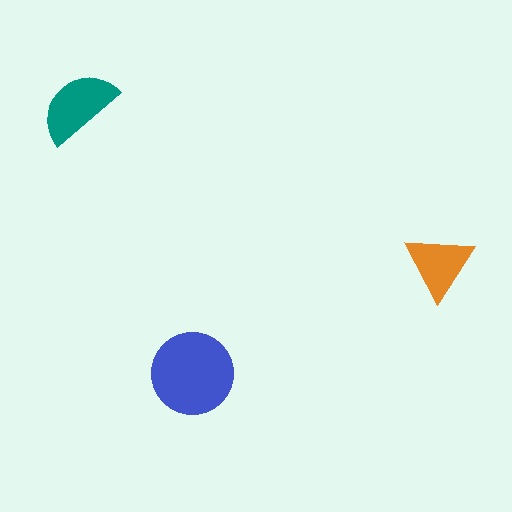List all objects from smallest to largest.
The orange triangle, the teal semicircle, the blue circle.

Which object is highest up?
The teal semicircle is topmost.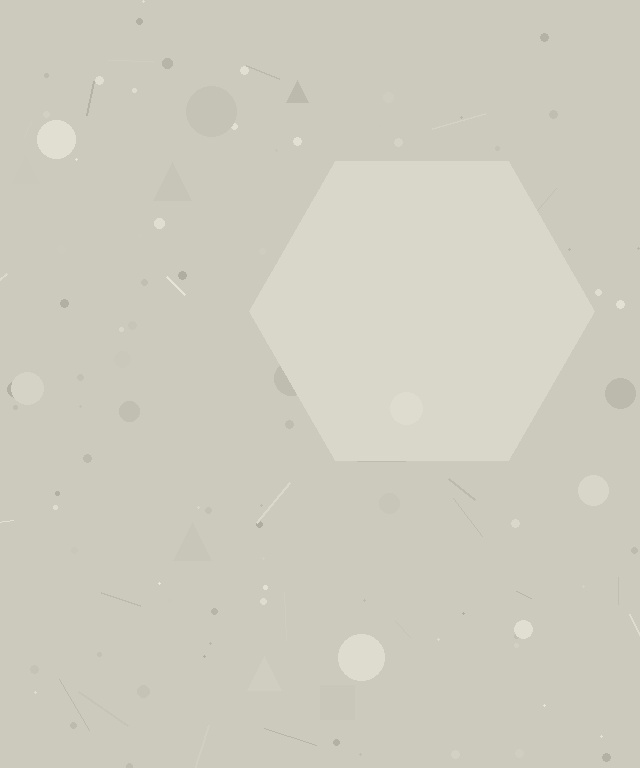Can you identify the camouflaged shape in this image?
The camouflaged shape is a hexagon.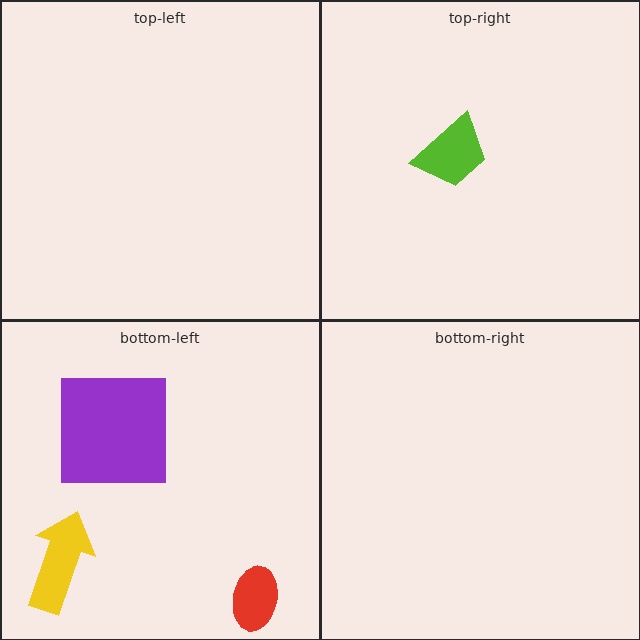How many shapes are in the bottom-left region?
3.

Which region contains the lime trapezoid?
The top-right region.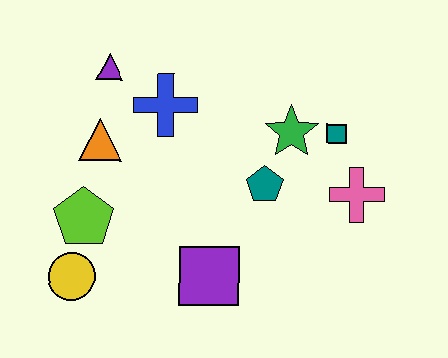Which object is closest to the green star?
The teal square is closest to the green star.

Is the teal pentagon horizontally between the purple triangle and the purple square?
No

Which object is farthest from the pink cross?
The yellow circle is farthest from the pink cross.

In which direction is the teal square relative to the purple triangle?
The teal square is to the right of the purple triangle.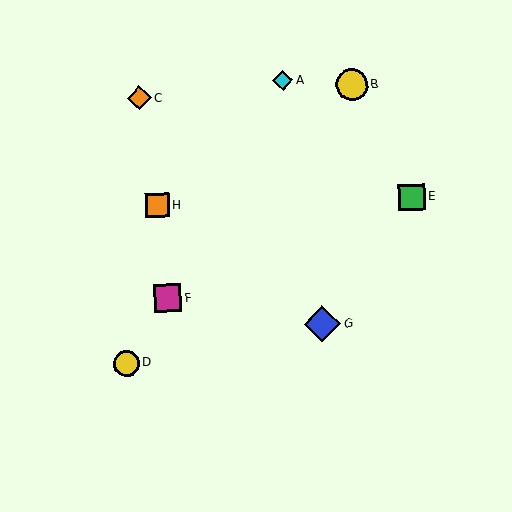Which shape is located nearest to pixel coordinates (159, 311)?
The magenta square (labeled F) at (168, 298) is nearest to that location.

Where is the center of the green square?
The center of the green square is at (412, 197).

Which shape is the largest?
The blue diamond (labeled G) is the largest.